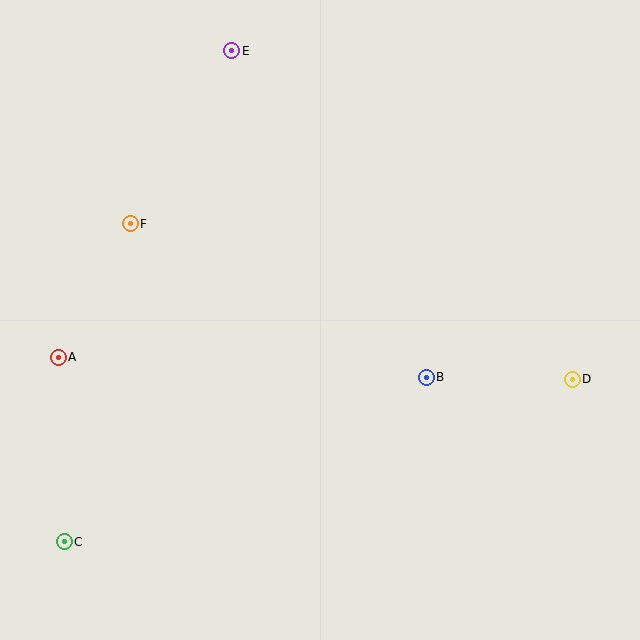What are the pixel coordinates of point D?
Point D is at (572, 379).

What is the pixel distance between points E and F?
The distance between E and F is 201 pixels.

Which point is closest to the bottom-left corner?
Point C is closest to the bottom-left corner.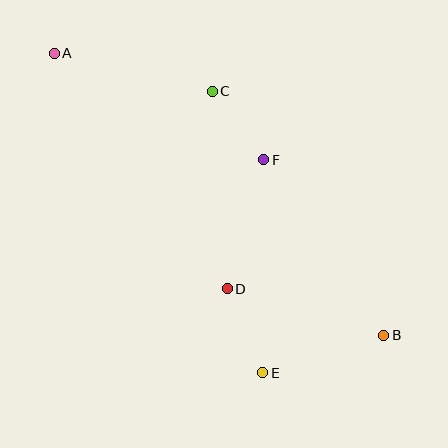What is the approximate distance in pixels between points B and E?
The distance between B and E is approximately 126 pixels.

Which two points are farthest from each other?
Points A and B are farthest from each other.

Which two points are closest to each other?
Points C and F are closest to each other.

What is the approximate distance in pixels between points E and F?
The distance between E and F is approximately 213 pixels.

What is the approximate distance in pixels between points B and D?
The distance between B and D is approximately 163 pixels.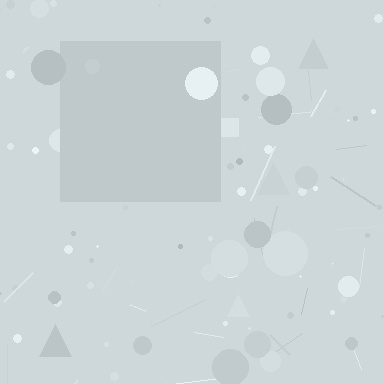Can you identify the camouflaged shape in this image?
The camouflaged shape is a square.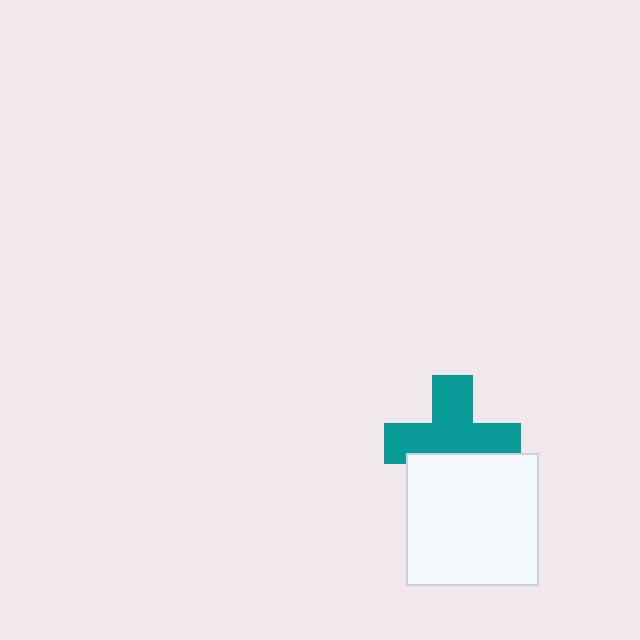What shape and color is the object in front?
The object in front is a white square.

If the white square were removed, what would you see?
You would see the complete teal cross.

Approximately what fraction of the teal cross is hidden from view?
Roughly 33% of the teal cross is hidden behind the white square.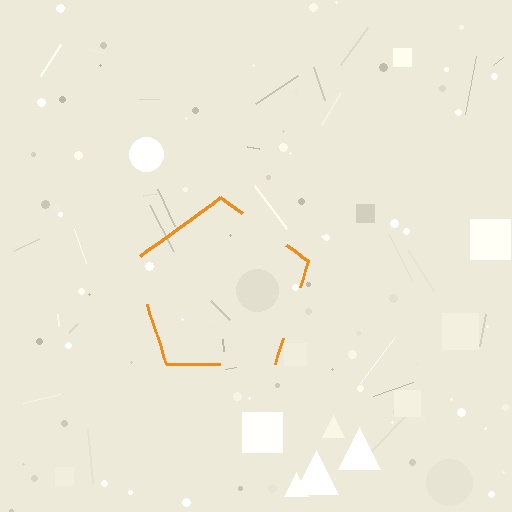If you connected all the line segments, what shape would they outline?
They would outline a pentagon.